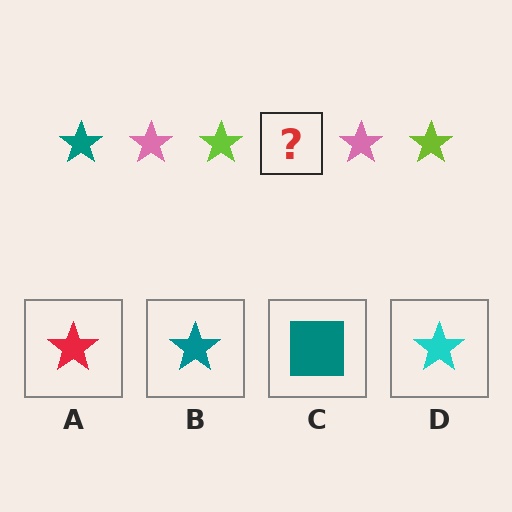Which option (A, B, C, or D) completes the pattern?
B.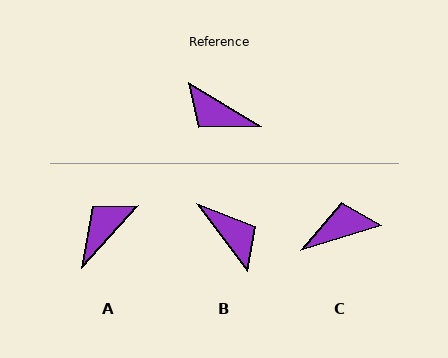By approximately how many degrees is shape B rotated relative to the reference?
Approximately 158 degrees counter-clockwise.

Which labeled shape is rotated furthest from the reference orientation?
B, about 158 degrees away.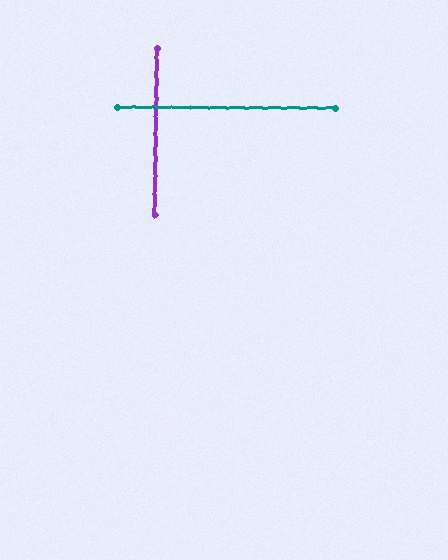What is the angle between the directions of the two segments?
Approximately 89 degrees.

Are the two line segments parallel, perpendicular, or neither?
Perpendicular — they meet at approximately 89°.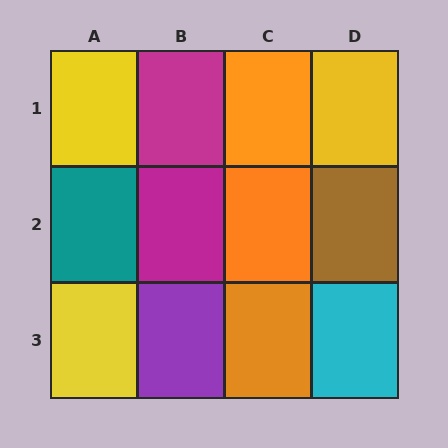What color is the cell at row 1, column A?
Yellow.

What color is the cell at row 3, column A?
Yellow.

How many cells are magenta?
2 cells are magenta.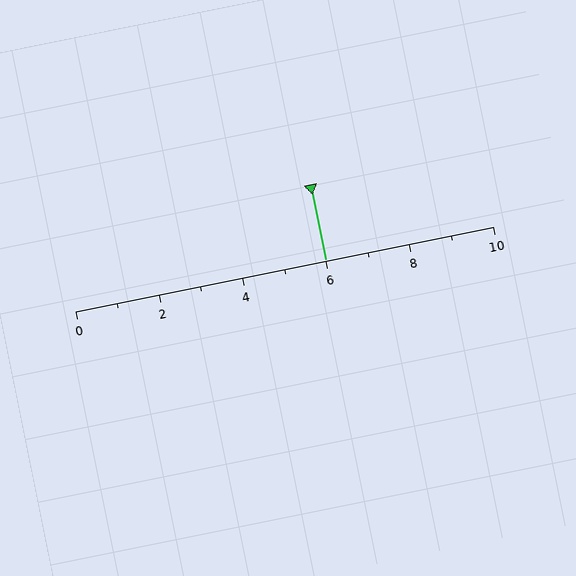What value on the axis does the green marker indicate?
The marker indicates approximately 6.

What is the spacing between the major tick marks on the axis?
The major ticks are spaced 2 apart.